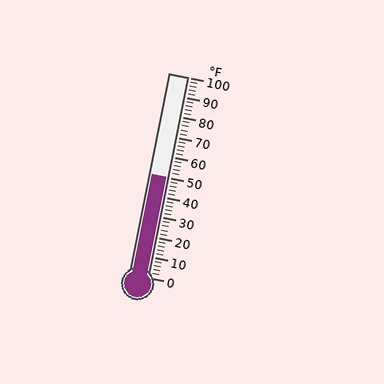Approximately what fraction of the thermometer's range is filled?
The thermometer is filled to approximately 50% of its range.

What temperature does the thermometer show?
The thermometer shows approximately 50°F.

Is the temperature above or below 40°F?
The temperature is above 40°F.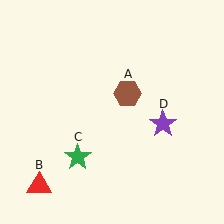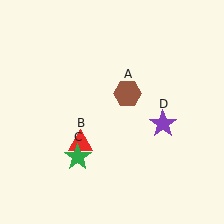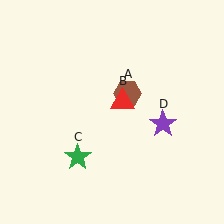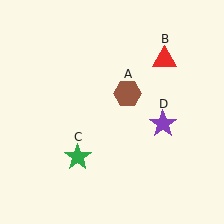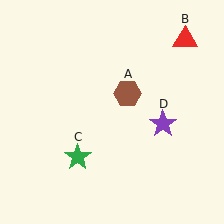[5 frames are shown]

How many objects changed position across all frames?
1 object changed position: red triangle (object B).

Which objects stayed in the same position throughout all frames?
Brown hexagon (object A) and green star (object C) and purple star (object D) remained stationary.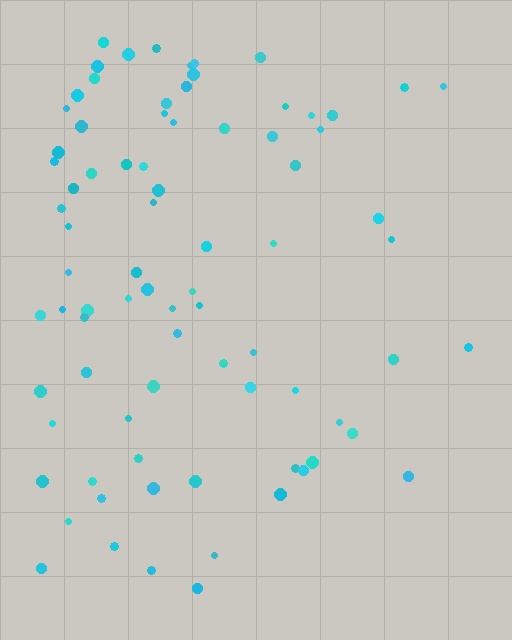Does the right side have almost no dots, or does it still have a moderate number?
Still a moderate number, just noticeably fewer than the left.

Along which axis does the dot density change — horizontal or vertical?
Horizontal.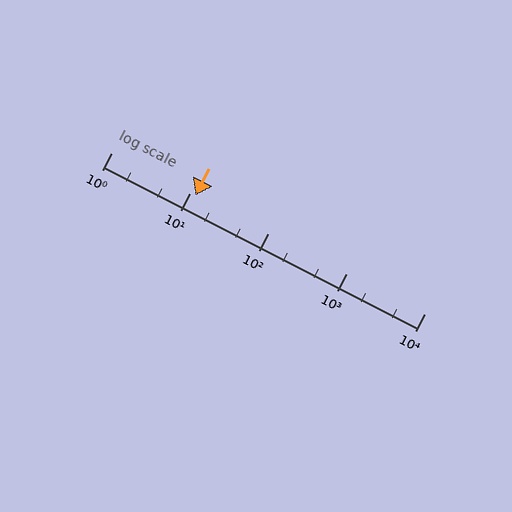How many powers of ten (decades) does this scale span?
The scale spans 4 decades, from 1 to 10000.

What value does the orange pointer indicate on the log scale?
The pointer indicates approximately 12.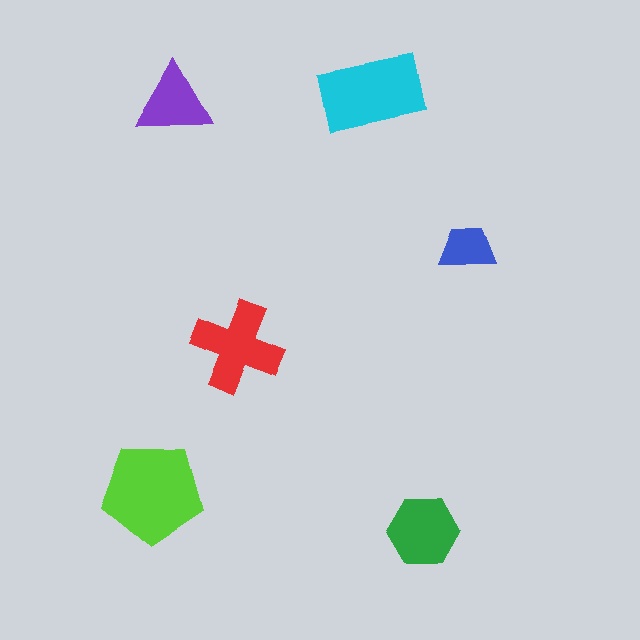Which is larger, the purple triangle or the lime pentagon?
The lime pentagon.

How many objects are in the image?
There are 6 objects in the image.